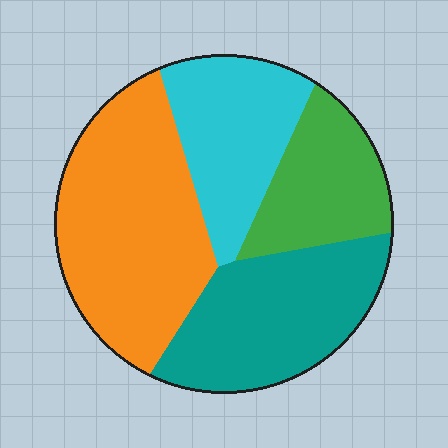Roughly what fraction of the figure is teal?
Teal covers around 25% of the figure.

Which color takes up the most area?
Orange, at roughly 35%.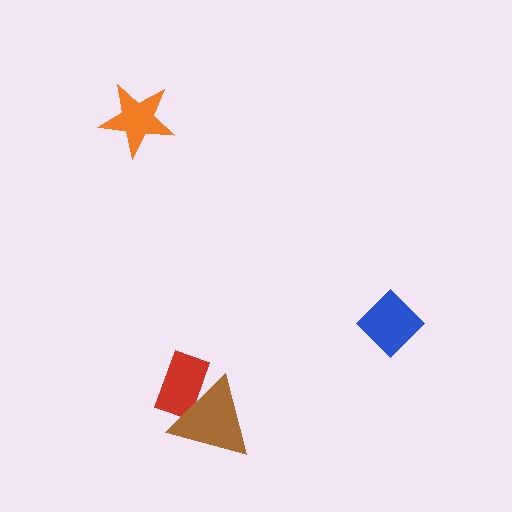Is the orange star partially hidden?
No, no other shape covers it.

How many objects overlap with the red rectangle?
1 object overlaps with the red rectangle.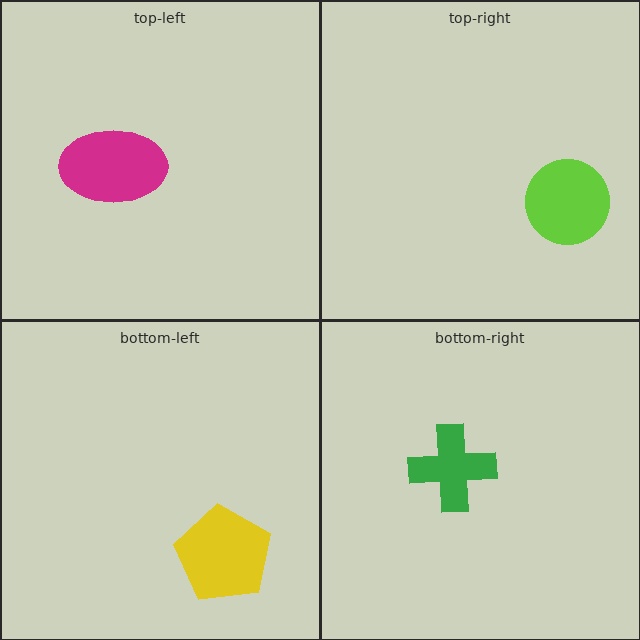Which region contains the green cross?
The bottom-right region.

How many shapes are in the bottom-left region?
1.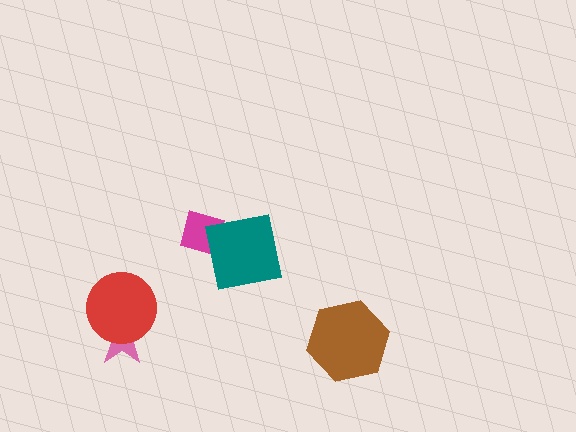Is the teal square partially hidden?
No, no other shape covers it.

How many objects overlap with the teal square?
1 object overlaps with the teal square.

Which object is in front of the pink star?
The red circle is in front of the pink star.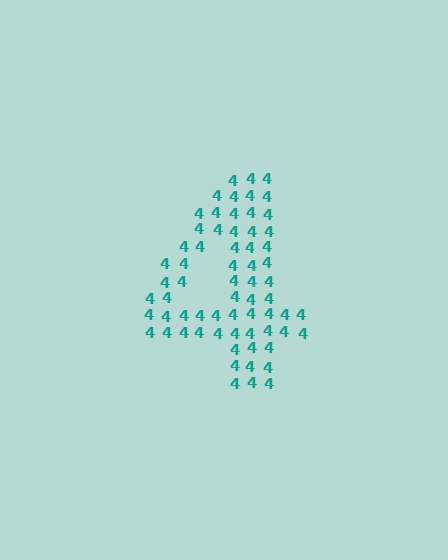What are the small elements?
The small elements are digit 4's.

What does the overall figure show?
The overall figure shows the digit 4.